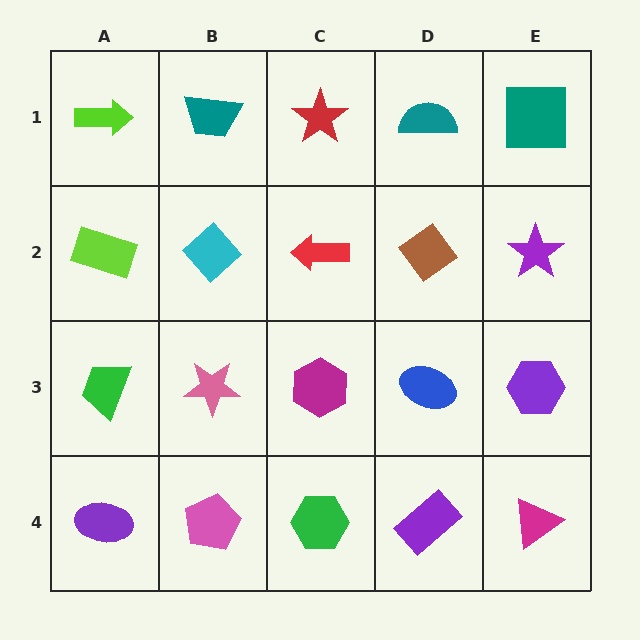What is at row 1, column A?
A lime arrow.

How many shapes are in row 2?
5 shapes.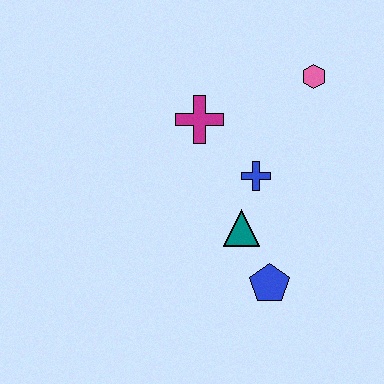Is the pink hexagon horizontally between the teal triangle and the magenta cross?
No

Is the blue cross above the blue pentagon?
Yes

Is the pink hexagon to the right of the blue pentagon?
Yes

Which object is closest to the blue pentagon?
The teal triangle is closest to the blue pentagon.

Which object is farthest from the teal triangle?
The pink hexagon is farthest from the teal triangle.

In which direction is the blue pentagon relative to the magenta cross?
The blue pentagon is below the magenta cross.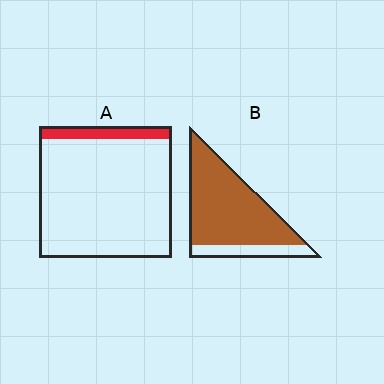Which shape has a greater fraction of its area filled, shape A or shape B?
Shape B.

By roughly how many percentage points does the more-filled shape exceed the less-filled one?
By roughly 70 percentage points (B over A).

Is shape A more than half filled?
No.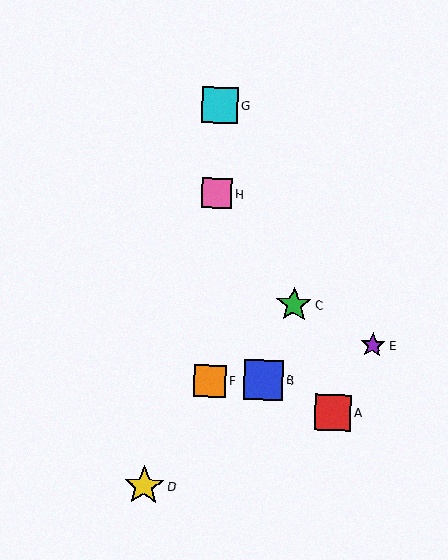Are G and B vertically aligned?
No, G is at x≈220 and B is at x≈263.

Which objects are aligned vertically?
Objects F, G, H are aligned vertically.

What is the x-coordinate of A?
Object A is at x≈333.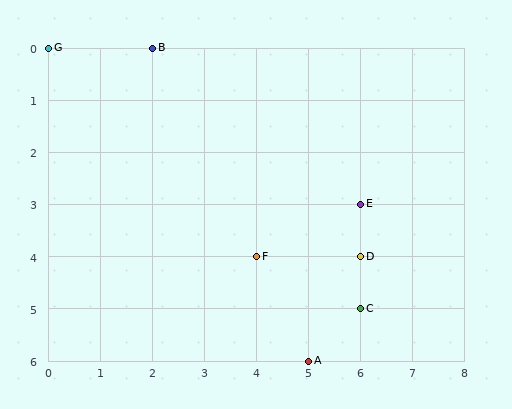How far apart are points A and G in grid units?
Points A and G are 5 columns and 6 rows apart (about 7.8 grid units diagonally).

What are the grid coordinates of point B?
Point B is at grid coordinates (2, 0).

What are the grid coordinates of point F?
Point F is at grid coordinates (4, 4).